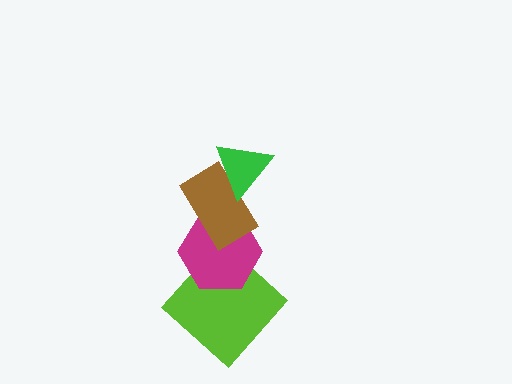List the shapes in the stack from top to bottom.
From top to bottom: the green triangle, the brown rectangle, the magenta hexagon, the lime diamond.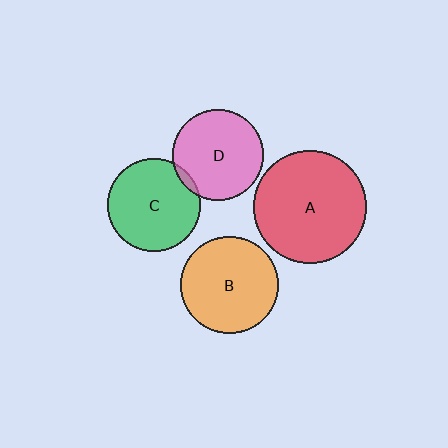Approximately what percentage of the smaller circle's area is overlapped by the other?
Approximately 5%.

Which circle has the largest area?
Circle A (red).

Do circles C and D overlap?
Yes.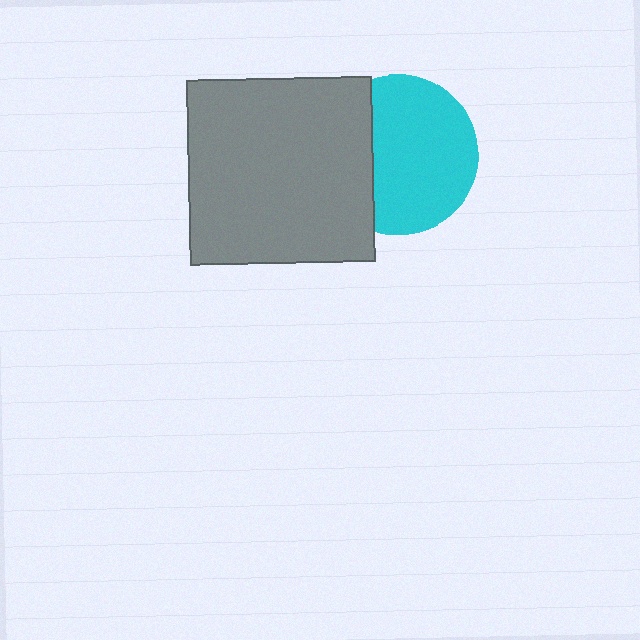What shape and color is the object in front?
The object in front is a gray square.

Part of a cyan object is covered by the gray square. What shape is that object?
It is a circle.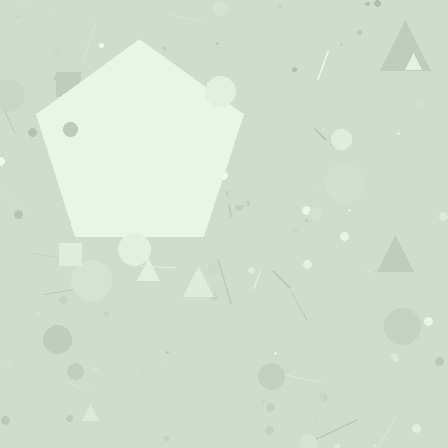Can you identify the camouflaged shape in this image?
The camouflaged shape is a pentagon.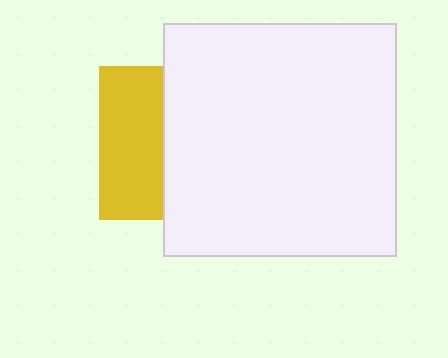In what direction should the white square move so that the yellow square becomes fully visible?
The white square should move right. That is the shortest direction to clear the overlap and leave the yellow square fully visible.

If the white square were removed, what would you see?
You would see the complete yellow square.